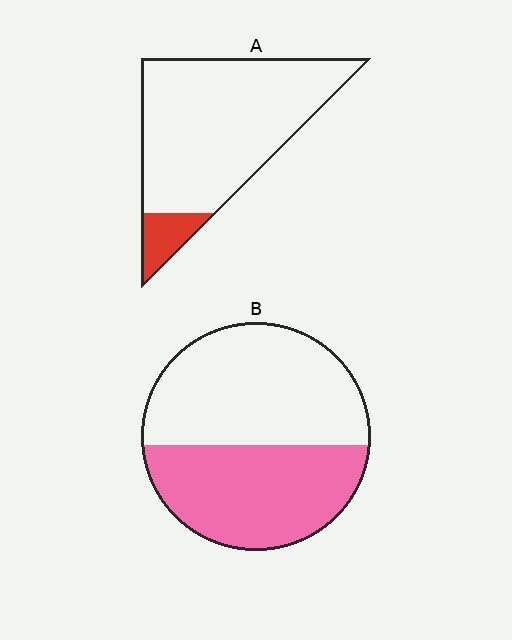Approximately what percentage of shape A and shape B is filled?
A is approximately 10% and B is approximately 45%.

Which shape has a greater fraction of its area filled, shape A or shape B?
Shape B.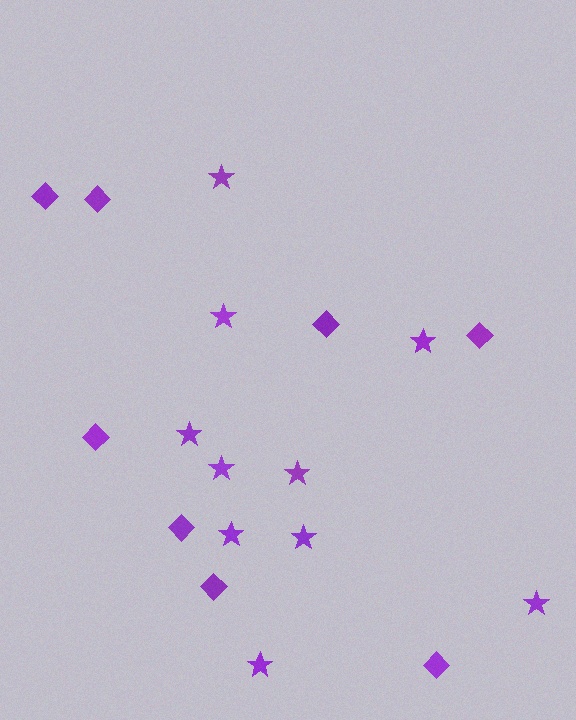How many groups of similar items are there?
There are 2 groups: one group of diamonds (8) and one group of stars (10).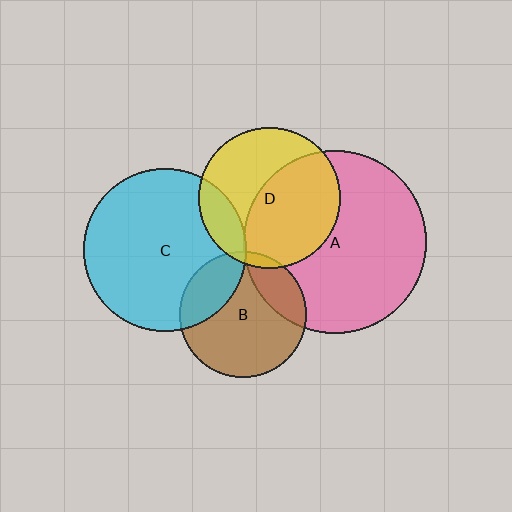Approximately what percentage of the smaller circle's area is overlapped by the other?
Approximately 25%.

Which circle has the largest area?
Circle A (pink).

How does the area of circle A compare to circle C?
Approximately 1.3 times.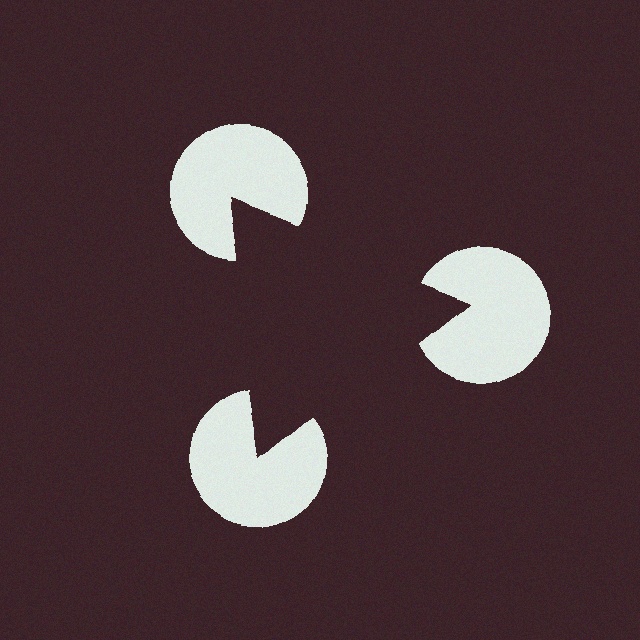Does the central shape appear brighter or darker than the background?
It typically appears slightly darker than the background, even though no actual brightness change is drawn.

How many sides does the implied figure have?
3 sides.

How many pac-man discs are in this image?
There are 3 — one at each vertex of the illusory triangle.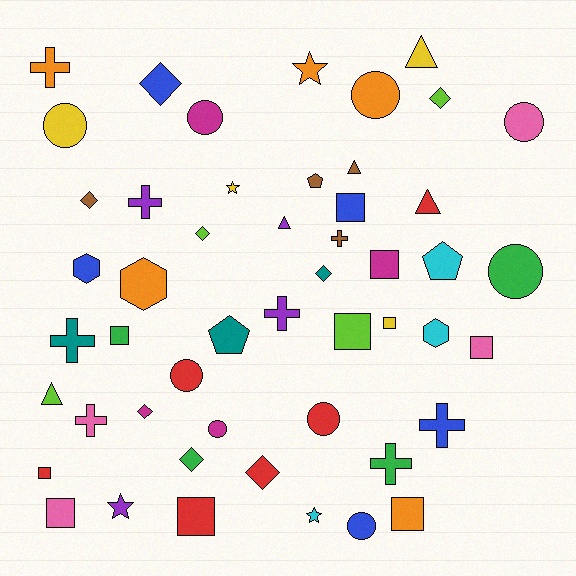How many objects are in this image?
There are 50 objects.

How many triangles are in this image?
There are 5 triangles.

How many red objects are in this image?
There are 6 red objects.